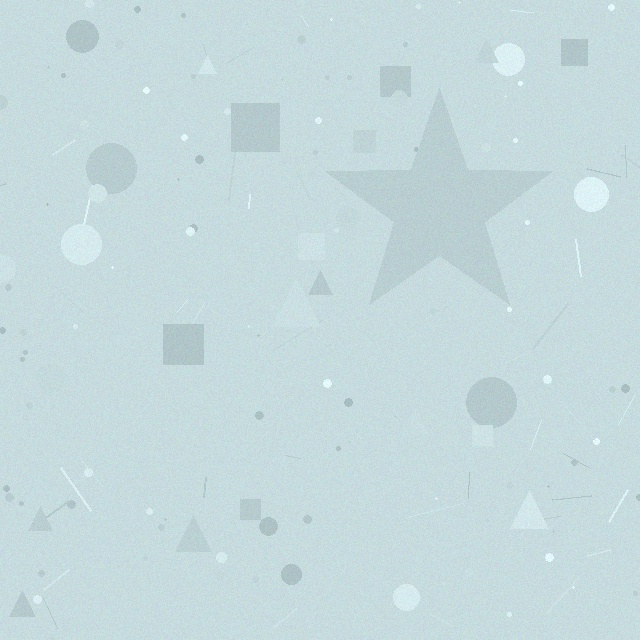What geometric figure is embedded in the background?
A star is embedded in the background.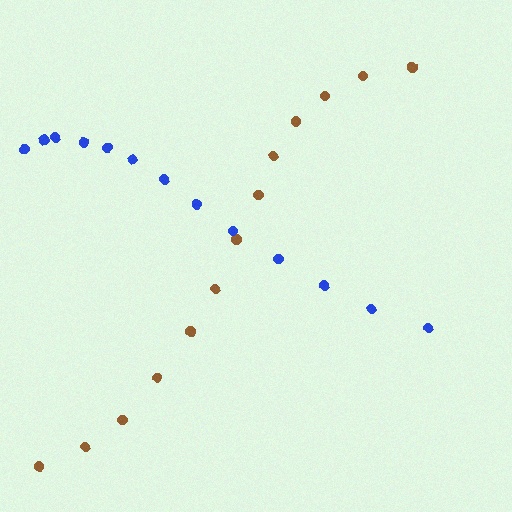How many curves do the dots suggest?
There are 2 distinct paths.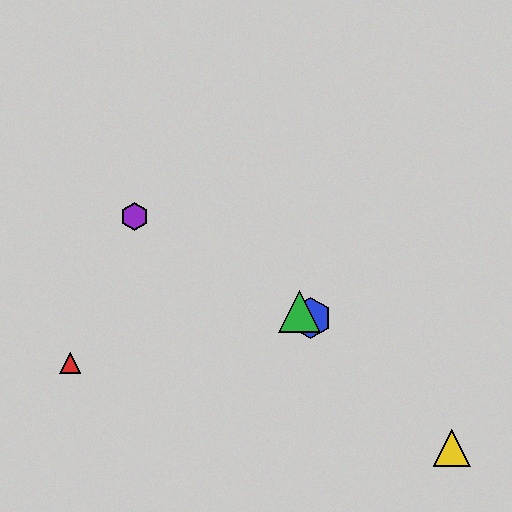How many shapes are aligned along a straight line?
3 shapes (the blue hexagon, the green triangle, the purple hexagon) are aligned along a straight line.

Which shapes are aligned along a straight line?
The blue hexagon, the green triangle, the purple hexagon are aligned along a straight line.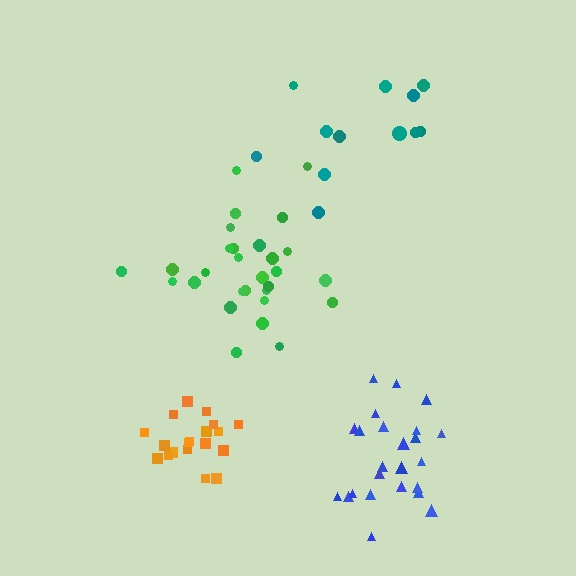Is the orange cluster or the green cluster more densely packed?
Orange.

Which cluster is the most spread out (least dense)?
Teal.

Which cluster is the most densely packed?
Orange.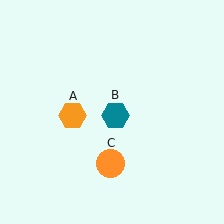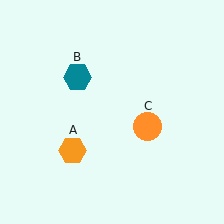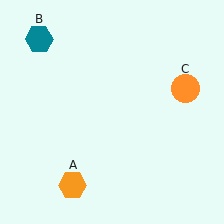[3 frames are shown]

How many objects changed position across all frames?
3 objects changed position: orange hexagon (object A), teal hexagon (object B), orange circle (object C).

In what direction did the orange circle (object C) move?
The orange circle (object C) moved up and to the right.